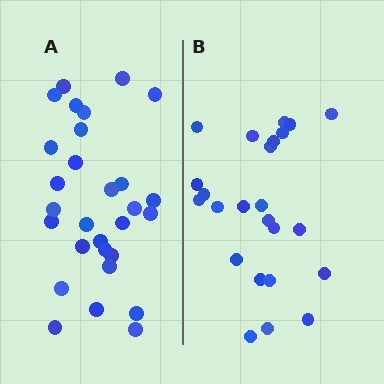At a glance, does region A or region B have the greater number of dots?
Region A (the left region) has more dots.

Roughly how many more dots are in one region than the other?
Region A has about 5 more dots than region B.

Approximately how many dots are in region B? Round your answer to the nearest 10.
About 20 dots. (The exact count is 24, which rounds to 20.)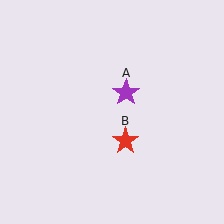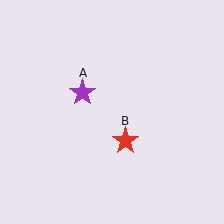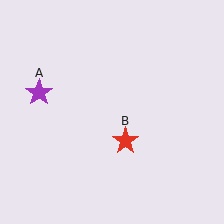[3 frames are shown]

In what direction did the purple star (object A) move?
The purple star (object A) moved left.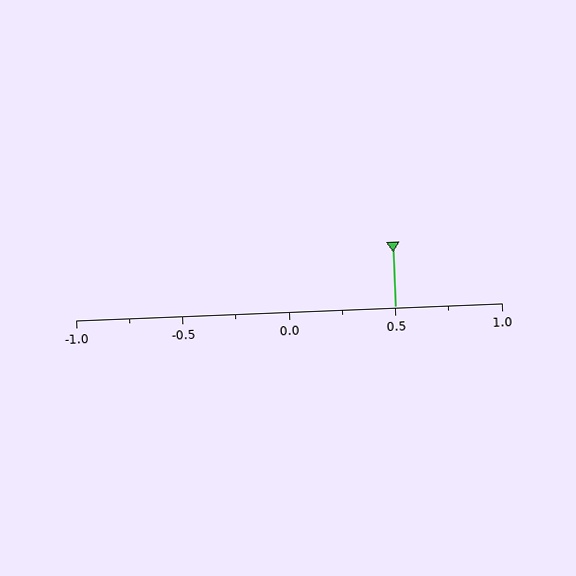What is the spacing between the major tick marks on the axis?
The major ticks are spaced 0.5 apart.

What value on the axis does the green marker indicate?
The marker indicates approximately 0.5.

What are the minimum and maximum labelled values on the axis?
The axis runs from -1.0 to 1.0.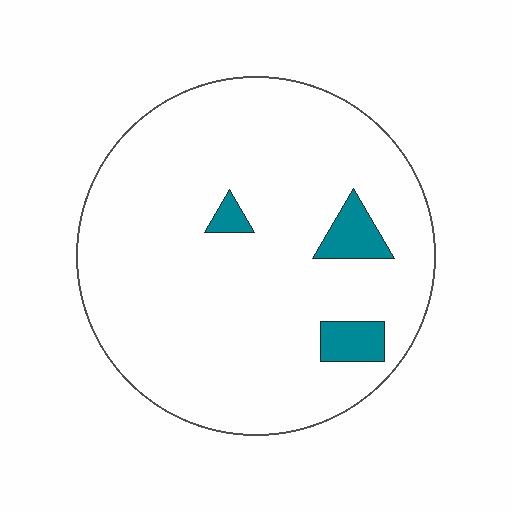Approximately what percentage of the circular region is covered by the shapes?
Approximately 5%.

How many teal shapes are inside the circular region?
3.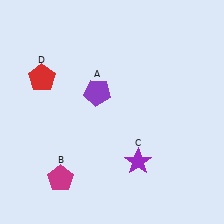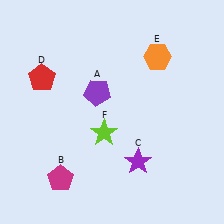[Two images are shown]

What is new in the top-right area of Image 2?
An orange hexagon (E) was added in the top-right area of Image 2.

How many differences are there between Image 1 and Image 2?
There are 2 differences between the two images.